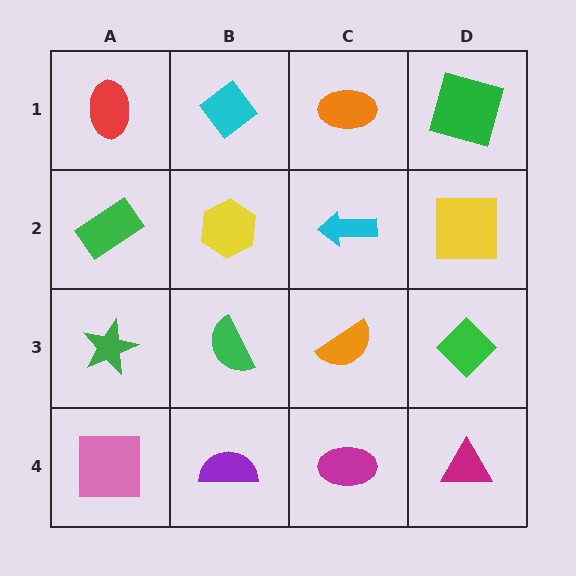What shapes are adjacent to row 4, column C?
An orange semicircle (row 3, column C), a purple semicircle (row 4, column B), a magenta triangle (row 4, column D).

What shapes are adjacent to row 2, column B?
A cyan diamond (row 1, column B), a green semicircle (row 3, column B), a green rectangle (row 2, column A), a cyan arrow (row 2, column C).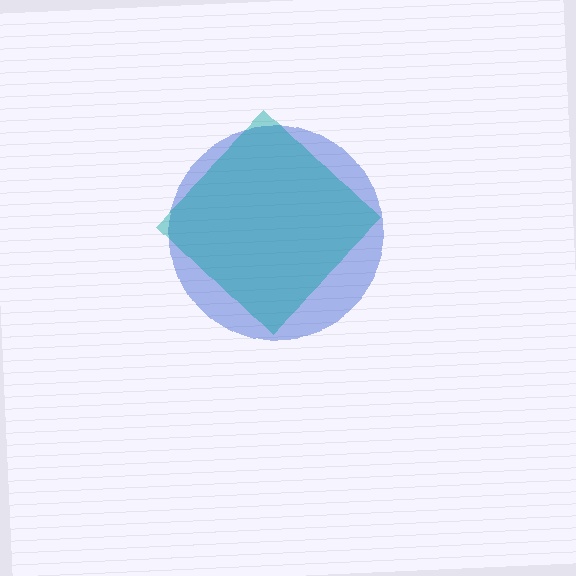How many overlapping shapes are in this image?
There are 2 overlapping shapes in the image.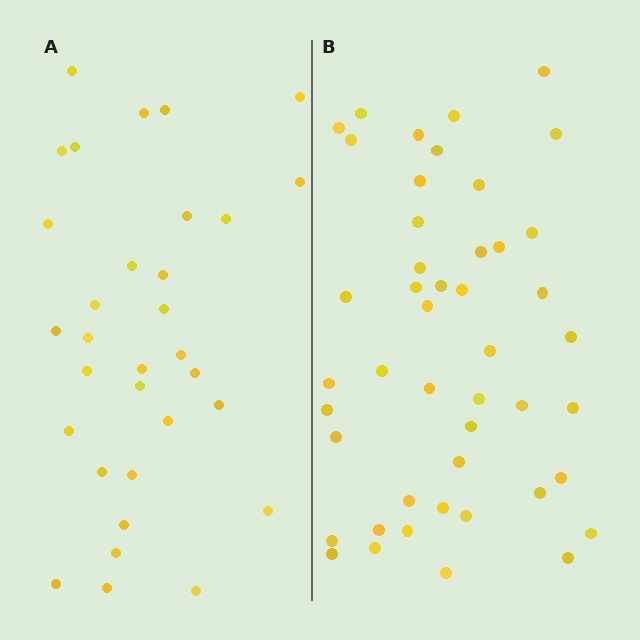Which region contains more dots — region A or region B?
Region B (the right region) has more dots.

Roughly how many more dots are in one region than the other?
Region B has approximately 15 more dots than region A.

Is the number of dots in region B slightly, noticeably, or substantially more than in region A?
Region B has noticeably more, but not dramatically so. The ratio is roughly 1.4 to 1.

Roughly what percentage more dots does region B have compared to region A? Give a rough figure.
About 45% more.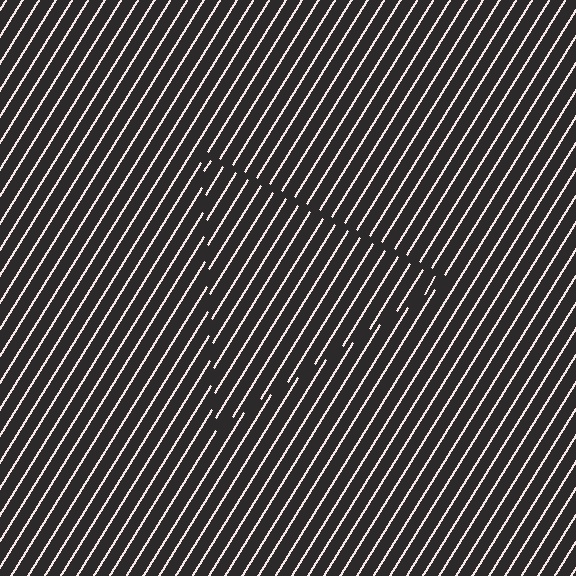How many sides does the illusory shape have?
3 sides — the line-ends trace a triangle.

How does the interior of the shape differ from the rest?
The interior of the shape contains the same grating, shifted by half a period — the contour is defined by the phase discontinuity where line-ends from the inner and outer gratings abut.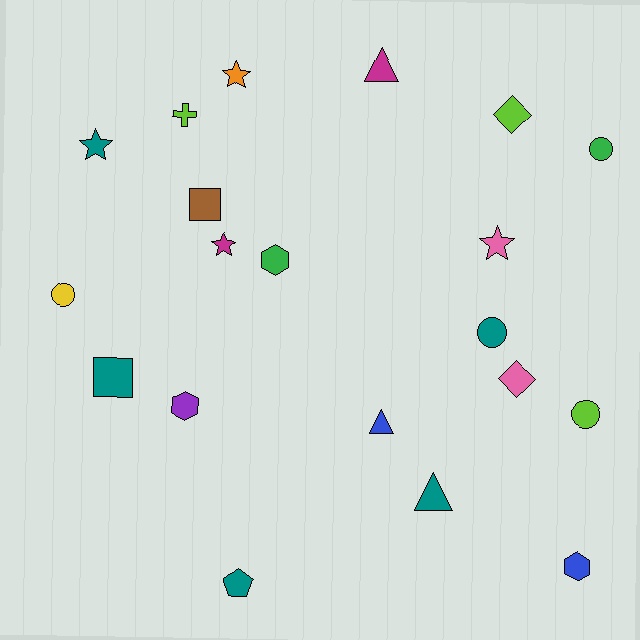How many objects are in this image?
There are 20 objects.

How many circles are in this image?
There are 4 circles.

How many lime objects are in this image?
There are 3 lime objects.